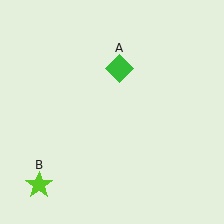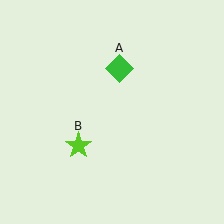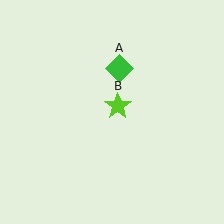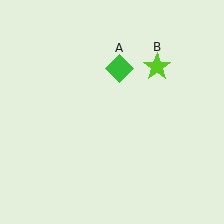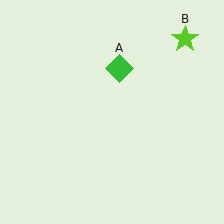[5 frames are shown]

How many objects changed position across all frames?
1 object changed position: lime star (object B).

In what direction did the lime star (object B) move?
The lime star (object B) moved up and to the right.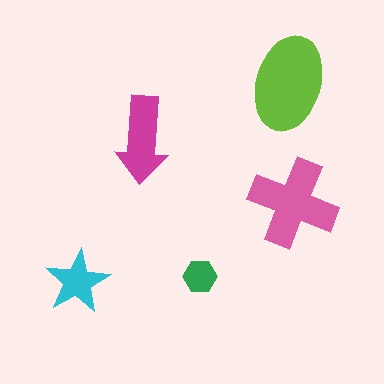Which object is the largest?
The lime ellipse.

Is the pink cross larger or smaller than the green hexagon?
Larger.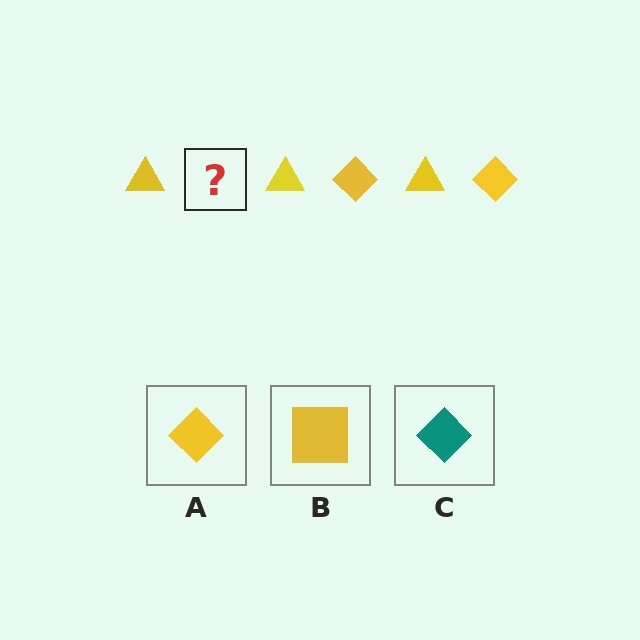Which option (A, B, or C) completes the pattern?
A.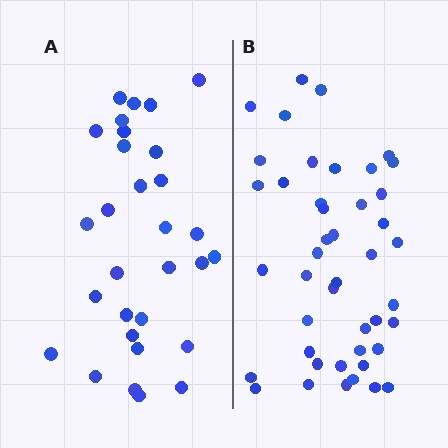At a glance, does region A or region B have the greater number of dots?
Region B (the right region) has more dots.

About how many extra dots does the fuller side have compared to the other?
Region B has approximately 15 more dots than region A.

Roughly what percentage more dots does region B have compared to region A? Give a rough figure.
About 45% more.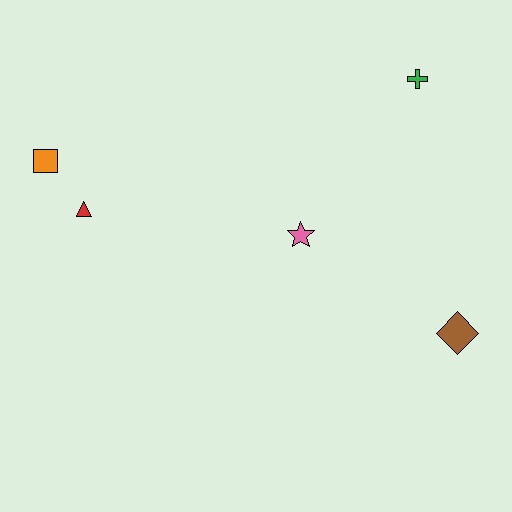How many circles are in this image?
There are no circles.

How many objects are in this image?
There are 5 objects.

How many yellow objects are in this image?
There are no yellow objects.